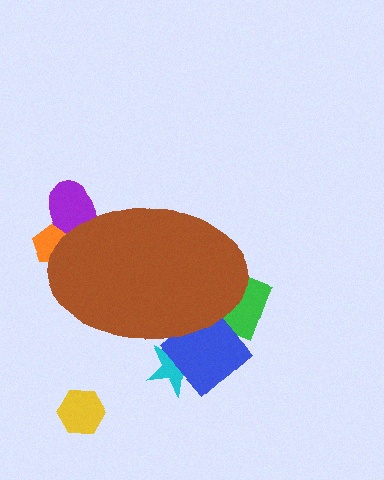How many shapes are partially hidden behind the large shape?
5 shapes are partially hidden.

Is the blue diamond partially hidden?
Yes, the blue diamond is partially hidden behind the brown ellipse.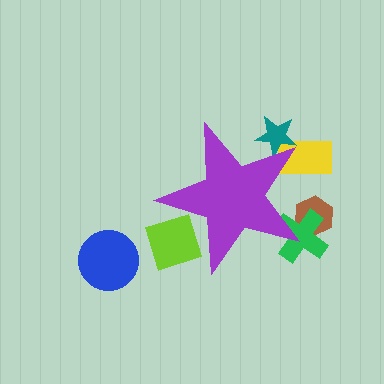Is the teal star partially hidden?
Yes, the teal star is partially hidden behind the purple star.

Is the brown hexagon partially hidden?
Yes, the brown hexagon is partially hidden behind the purple star.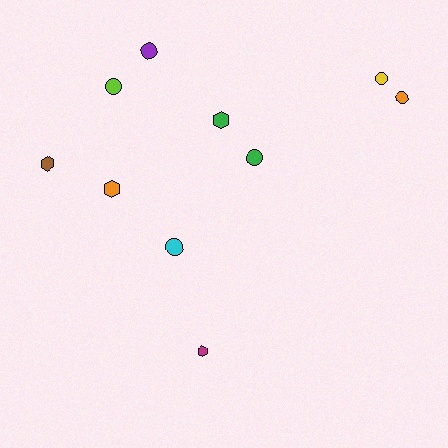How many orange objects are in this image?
There are 2 orange objects.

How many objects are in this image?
There are 10 objects.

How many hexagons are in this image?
There are 4 hexagons.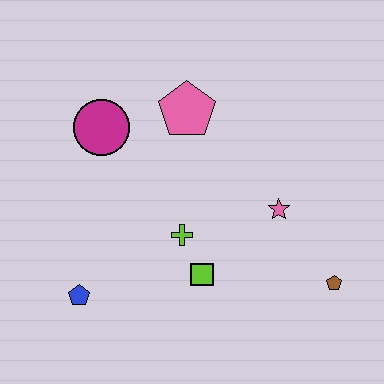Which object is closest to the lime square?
The lime cross is closest to the lime square.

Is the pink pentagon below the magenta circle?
No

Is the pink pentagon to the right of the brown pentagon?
No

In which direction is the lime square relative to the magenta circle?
The lime square is below the magenta circle.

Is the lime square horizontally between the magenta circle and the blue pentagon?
No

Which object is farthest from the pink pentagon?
The brown pentagon is farthest from the pink pentagon.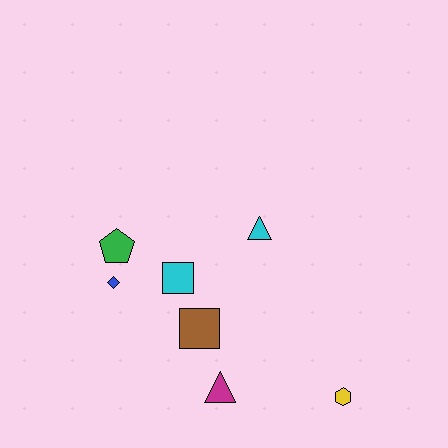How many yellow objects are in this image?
There is 1 yellow object.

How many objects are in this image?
There are 7 objects.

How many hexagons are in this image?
There is 1 hexagon.